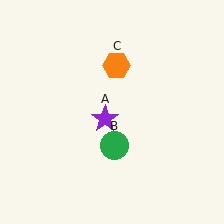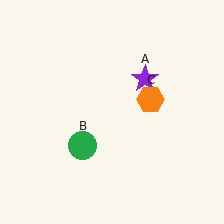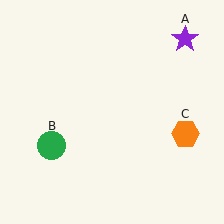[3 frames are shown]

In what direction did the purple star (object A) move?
The purple star (object A) moved up and to the right.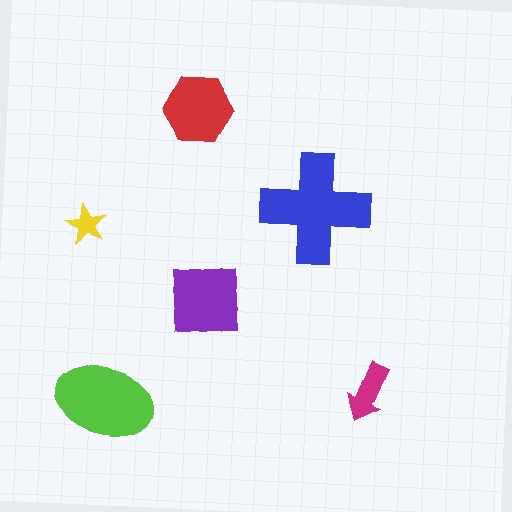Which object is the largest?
The blue cross.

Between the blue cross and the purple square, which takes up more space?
The blue cross.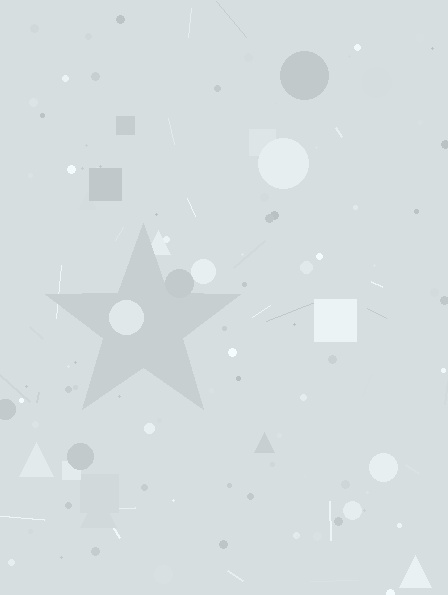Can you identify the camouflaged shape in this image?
The camouflaged shape is a star.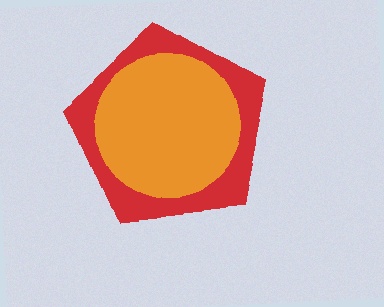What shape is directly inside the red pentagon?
The orange circle.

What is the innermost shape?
The orange circle.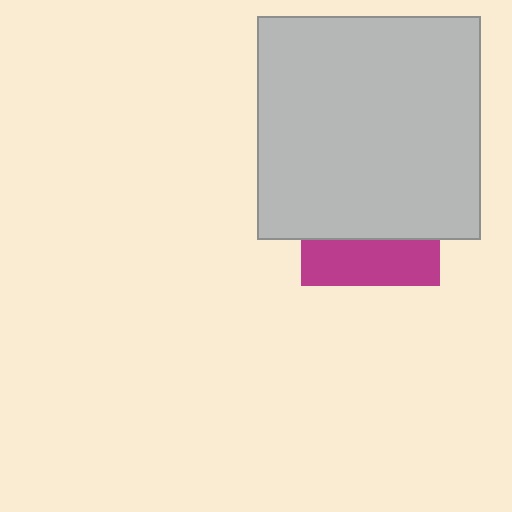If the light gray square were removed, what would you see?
You would see the complete magenta square.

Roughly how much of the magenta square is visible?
A small part of it is visible (roughly 33%).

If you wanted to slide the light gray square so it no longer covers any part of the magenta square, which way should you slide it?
Slide it up — that is the most direct way to separate the two shapes.